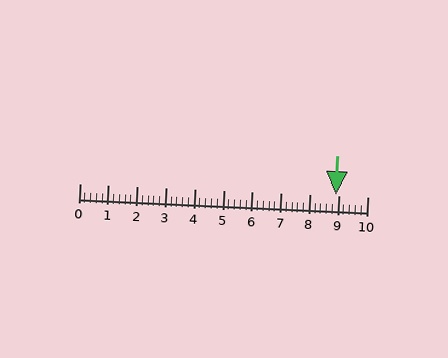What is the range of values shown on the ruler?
The ruler shows values from 0 to 10.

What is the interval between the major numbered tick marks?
The major tick marks are spaced 1 units apart.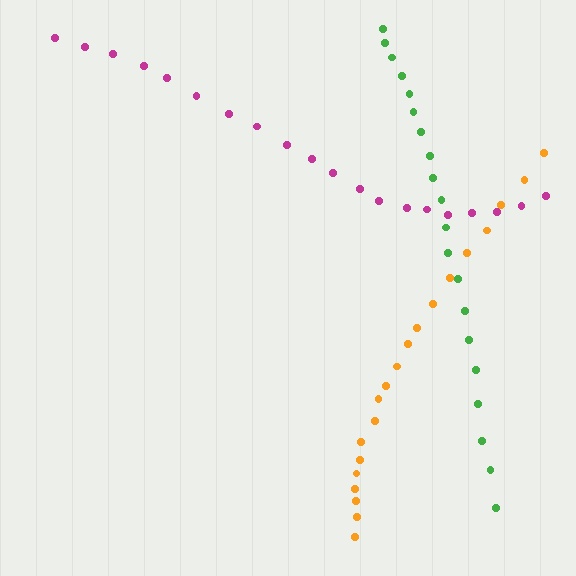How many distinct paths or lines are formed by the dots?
There are 3 distinct paths.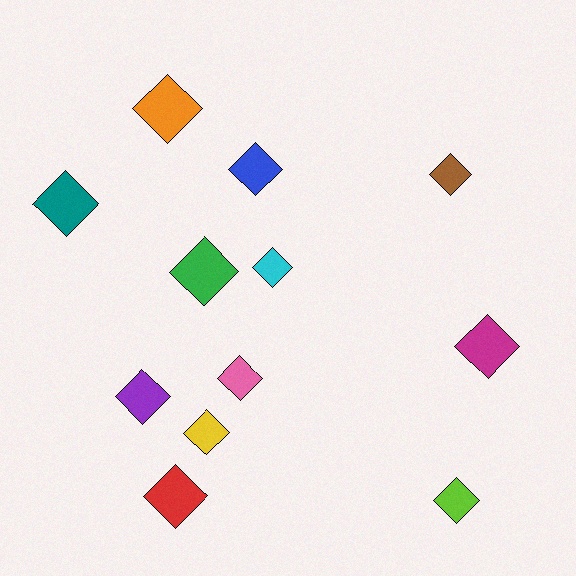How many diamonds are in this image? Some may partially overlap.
There are 12 diamonds.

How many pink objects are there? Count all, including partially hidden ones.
There is 1 pink object.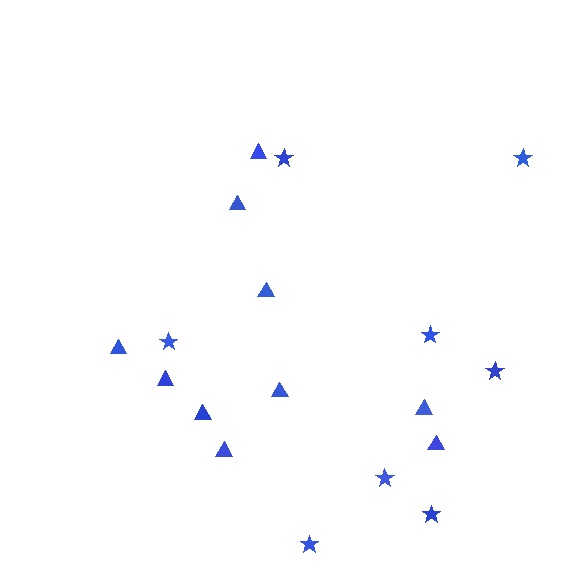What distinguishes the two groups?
There are 2 groups: one group of triangles (10) and one group of stars (8).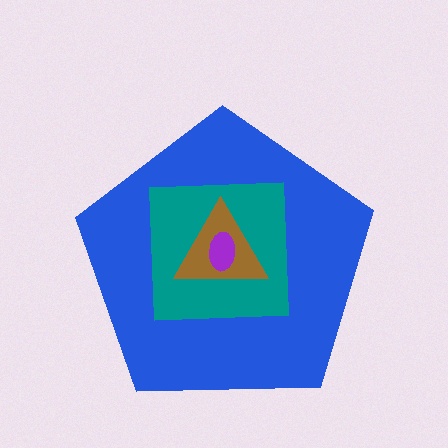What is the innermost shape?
The purple ellipse.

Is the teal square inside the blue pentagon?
Yes.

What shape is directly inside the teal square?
The brown triangle.